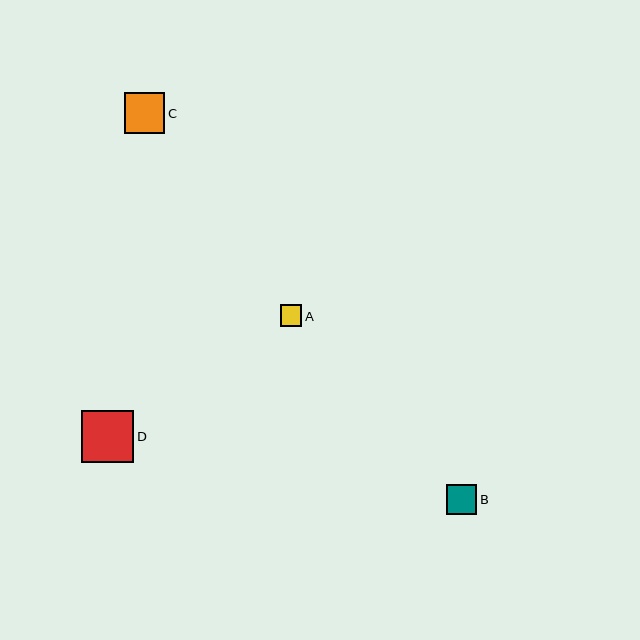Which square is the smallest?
Square A is the smallest with a size of approximately 21 pixels.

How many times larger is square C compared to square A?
Square C is approximately 1.9 times the size of square A.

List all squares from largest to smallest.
From largest to smallest: D, C, B, A.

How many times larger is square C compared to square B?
Square C is approximately 1.3 times the size of square B.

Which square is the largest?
Square D is the largest with a size of approximately 52 pixels.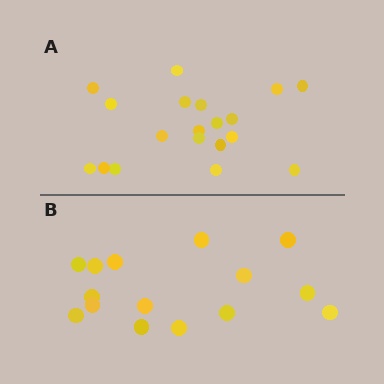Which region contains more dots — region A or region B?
Region A (the top region) has more dots.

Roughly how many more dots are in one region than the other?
Region A has about 4 more dots than region B.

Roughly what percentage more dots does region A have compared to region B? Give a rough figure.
About 25% more.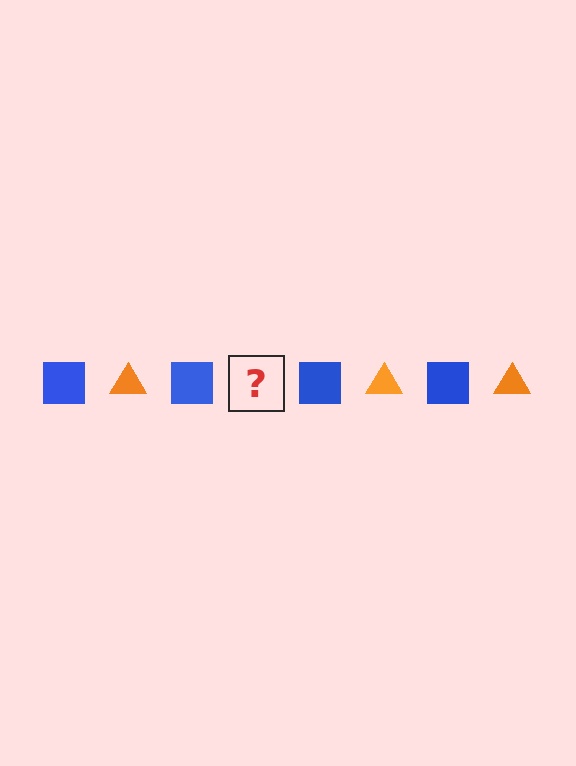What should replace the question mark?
The question mark should be replaced with an orange triangle.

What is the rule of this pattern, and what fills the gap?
The rule is that the pattern alternates between blue square and orange triangle. The gap should be filled with an orange triangle.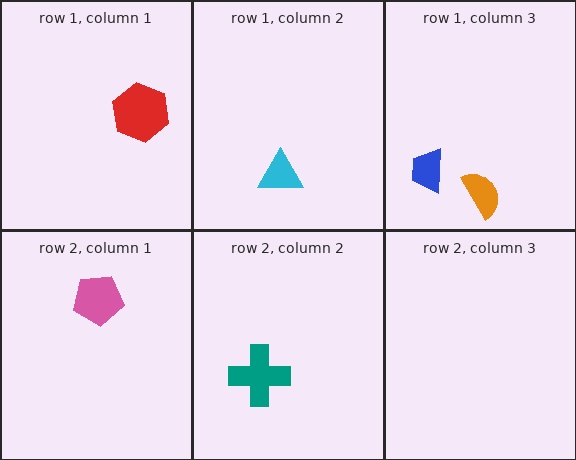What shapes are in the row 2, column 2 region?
The teal cross.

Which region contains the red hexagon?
The row 1, column 1 region.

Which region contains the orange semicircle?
The row 1, column 3 region.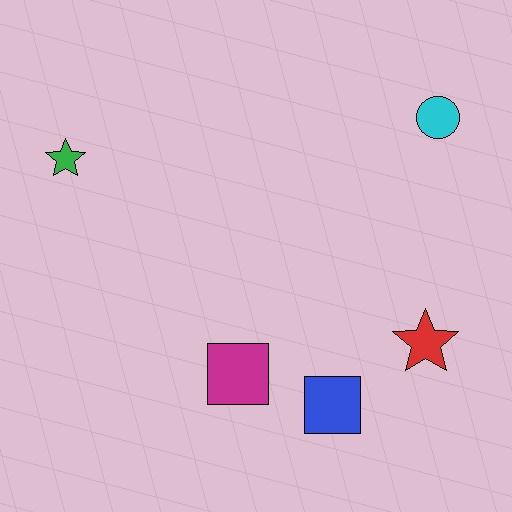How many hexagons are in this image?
There are no hexagons.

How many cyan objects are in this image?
There is 1 cyan object.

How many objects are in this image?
There are 5 objects.